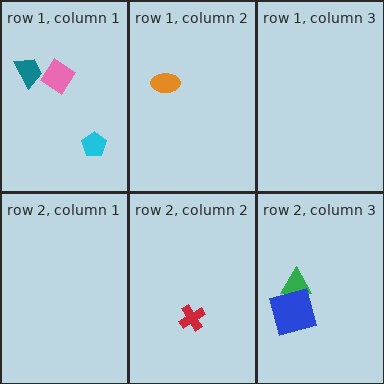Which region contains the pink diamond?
The row 1, column 1 region.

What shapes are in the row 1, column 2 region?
The orange ellipse.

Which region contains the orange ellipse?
The row 1, column 2 region.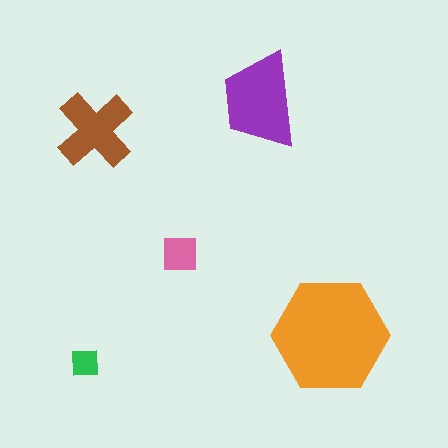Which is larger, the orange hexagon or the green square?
The orange hexagon.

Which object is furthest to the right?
The orange hexagon is rightmost.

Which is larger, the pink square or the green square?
The pink square.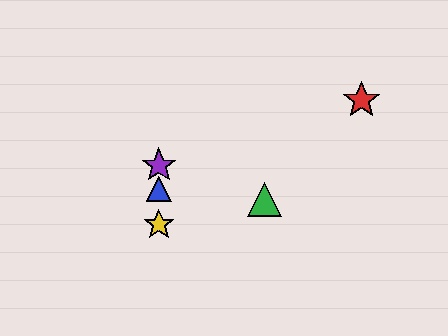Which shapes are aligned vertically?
The blue triangle, the yellow star, the purple star are aligned vertically.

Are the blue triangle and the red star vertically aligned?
No, the blue triangle is at x≈159 and the red star is at x≈361.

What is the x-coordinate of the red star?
The red star is at x≈361.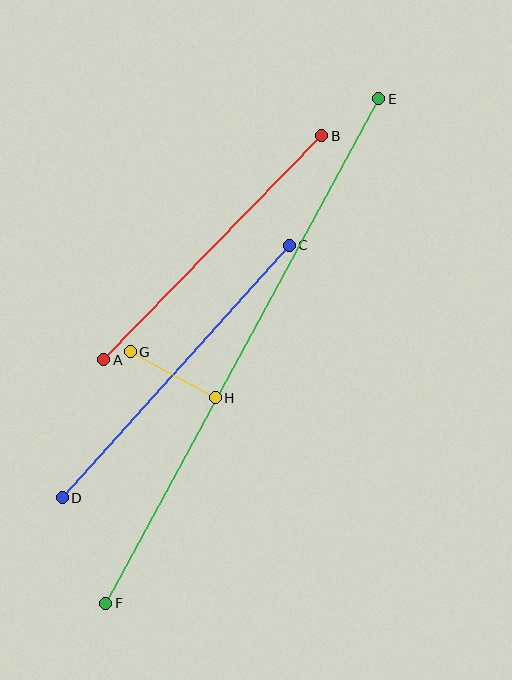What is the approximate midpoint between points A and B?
The midpoint is at approximately (213, 248) pixels.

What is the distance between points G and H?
The distance is approximately 97 pixels.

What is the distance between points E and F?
The distance is approximately 574 pixels.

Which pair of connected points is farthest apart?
Points E and F are farthest apart.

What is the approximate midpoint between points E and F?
The midpoint is at approximately (242, 351) pixels.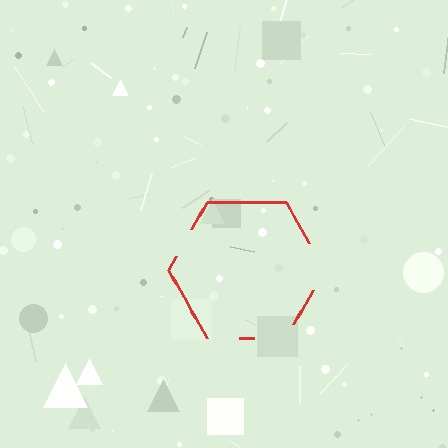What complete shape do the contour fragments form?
The contour fragments form a hexagon.